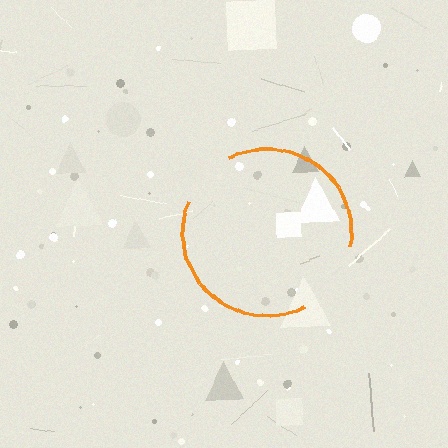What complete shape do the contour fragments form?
The contour fragments form a circle.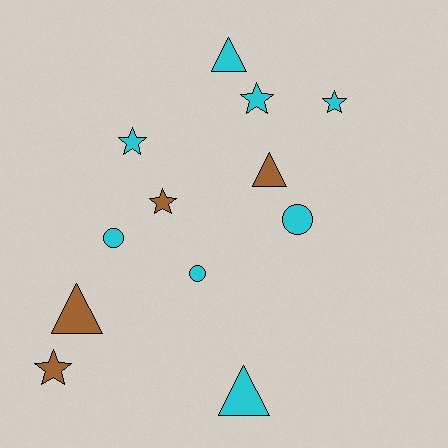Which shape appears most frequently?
Star, with 5 objects.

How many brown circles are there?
There are no brown circles.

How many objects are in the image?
There are 12 objects.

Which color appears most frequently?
Cyan, with 8 objects.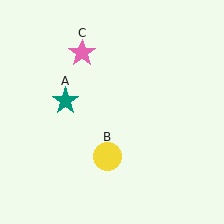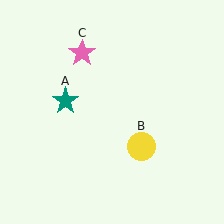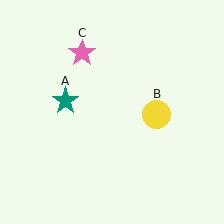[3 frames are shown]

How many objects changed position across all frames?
1 object changed position: yellow circle (object B).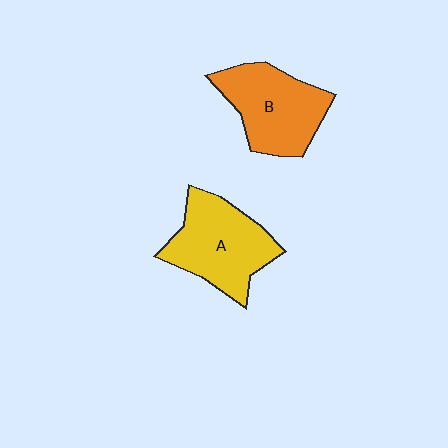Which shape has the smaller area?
Shape B (orange).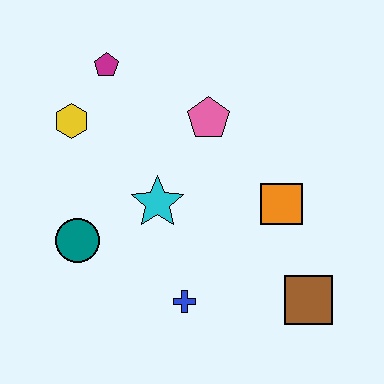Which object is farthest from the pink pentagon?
The brown square is farthest from the pink pentagon.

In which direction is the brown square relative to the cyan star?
The brown square is to the right of the cyan star.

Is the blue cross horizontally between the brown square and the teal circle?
Yes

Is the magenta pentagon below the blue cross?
No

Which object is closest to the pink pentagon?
The cyan star is closest to the pink pentagon.